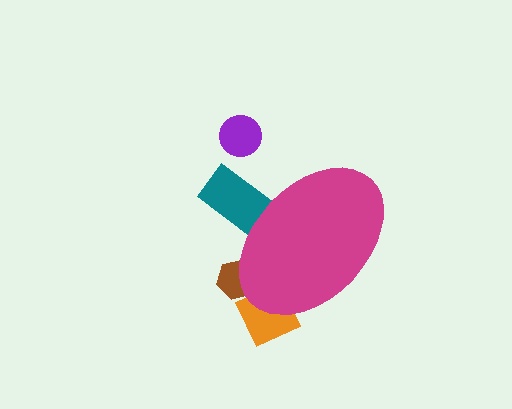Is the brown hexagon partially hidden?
Yes, the brown hexagon is partially hidden behind the magenta ellipse.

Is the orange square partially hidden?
Yes, the orange square is partially hidden behind the magenta ellipse.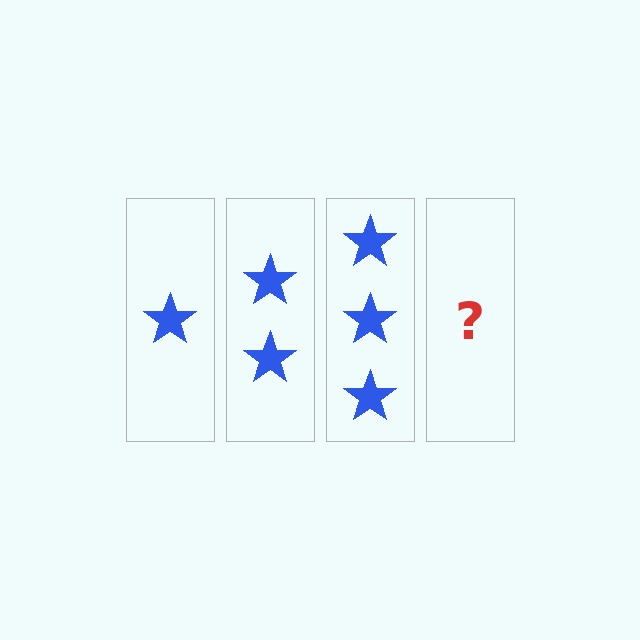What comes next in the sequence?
The next element should be 4 stars.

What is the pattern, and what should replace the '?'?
The pattern is that each step adds one more star. The '?' should be 4 stars.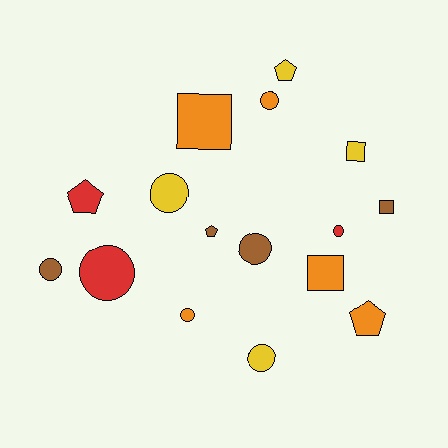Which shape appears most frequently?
Circle, with 8 objects.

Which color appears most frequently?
Orange, with 5 objects.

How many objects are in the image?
There are 16 objects.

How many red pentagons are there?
There is 1 red pentagon.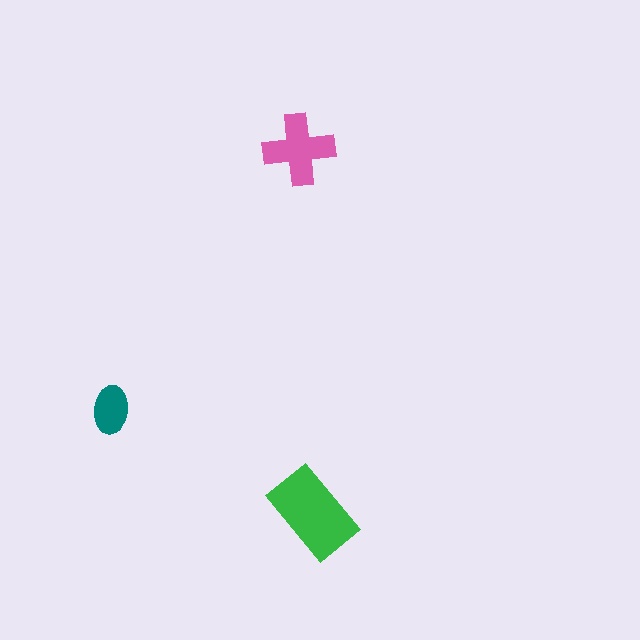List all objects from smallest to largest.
The teal ellipse, the pink cross, the green rectangle.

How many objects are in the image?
There are 3 objects in the image.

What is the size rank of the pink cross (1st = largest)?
2nd.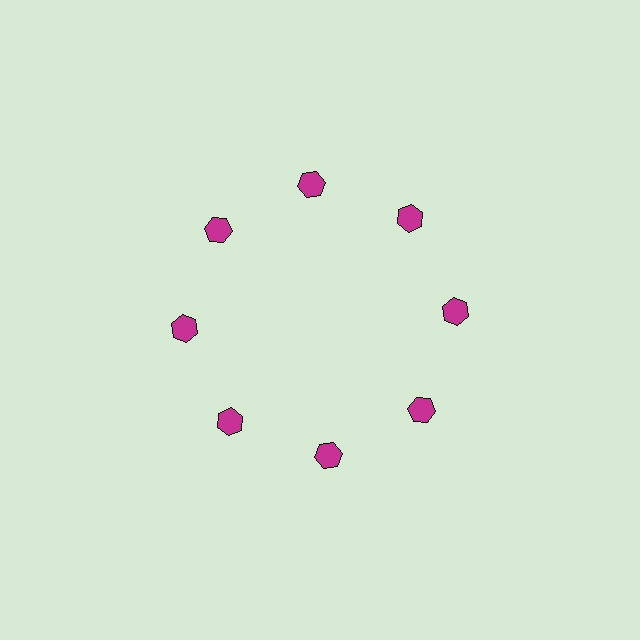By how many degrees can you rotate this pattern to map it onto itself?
The pattern maps onto itself every 45 degrees of rotation.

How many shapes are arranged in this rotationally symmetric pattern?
There are 8 shapes, arranged in 8 groups of 1.